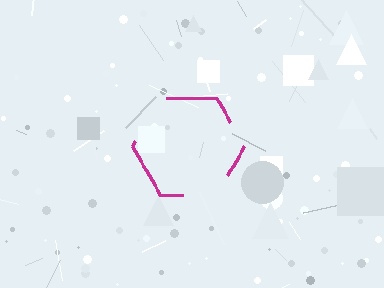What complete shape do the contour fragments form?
The contour fragments form a hexagon.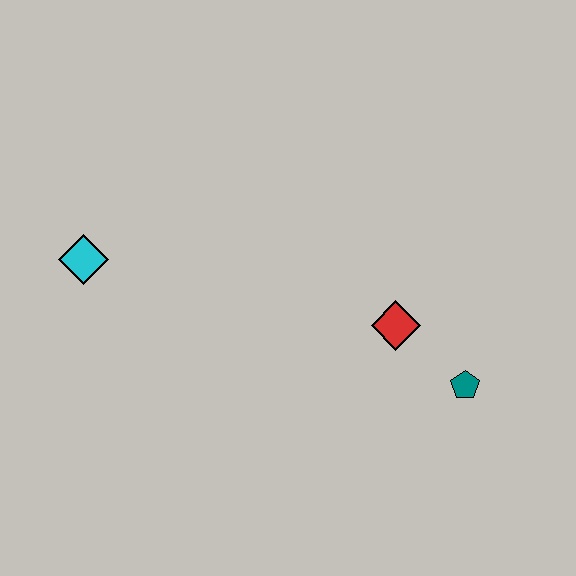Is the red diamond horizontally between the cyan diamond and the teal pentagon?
Yes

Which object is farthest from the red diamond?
The cyan diamond is farthest from the red diamond.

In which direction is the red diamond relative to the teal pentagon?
The red diamond is to the left of the teal pentagon.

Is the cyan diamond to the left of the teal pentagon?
Yes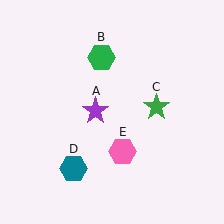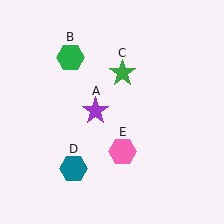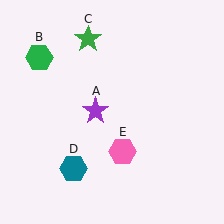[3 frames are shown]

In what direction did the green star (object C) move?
The green star (object C) moved up and to the left.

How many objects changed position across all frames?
2 objects changed position: green hexagon (object B), green star (object C).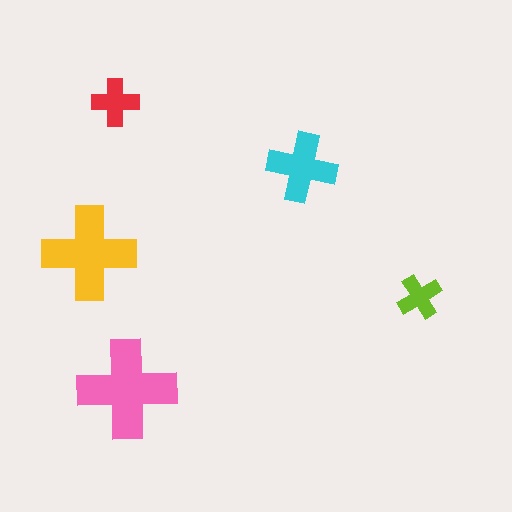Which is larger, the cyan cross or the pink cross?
The pink one.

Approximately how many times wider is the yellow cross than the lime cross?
About 2 times wider.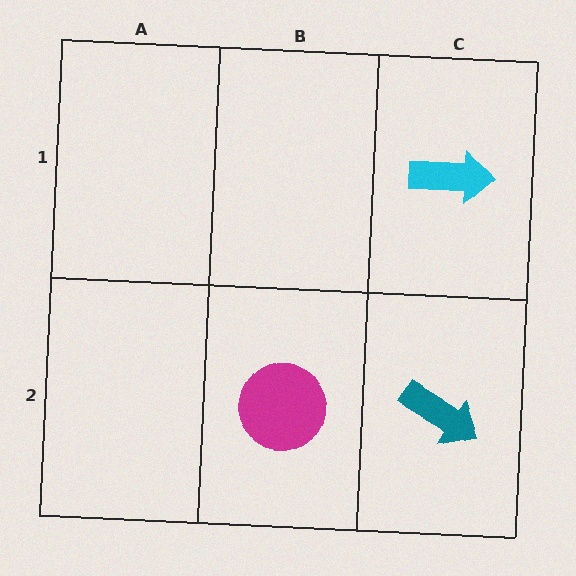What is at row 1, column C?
A cyan arrow.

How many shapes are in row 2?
2 shapes.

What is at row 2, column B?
A magenta circle.